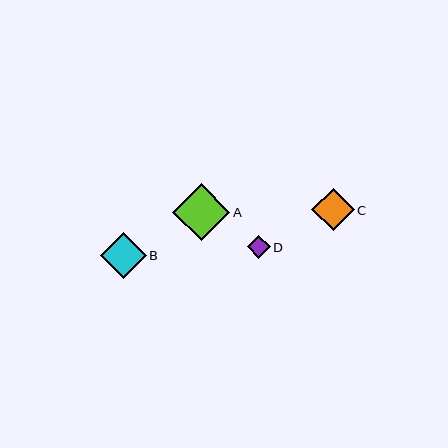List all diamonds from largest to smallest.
From largest to smallest: A, B, C, D.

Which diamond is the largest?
Diamond A is the largest with a size of approximately 57 pixels.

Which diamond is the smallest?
Diamond D is the smallest with a size of approximately 23 pixels.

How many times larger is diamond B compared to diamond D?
Diamond B is approximately 2.0 times the size of diamond D.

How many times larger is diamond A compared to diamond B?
Diamond A is approximately 1.2 times the size of diamond B.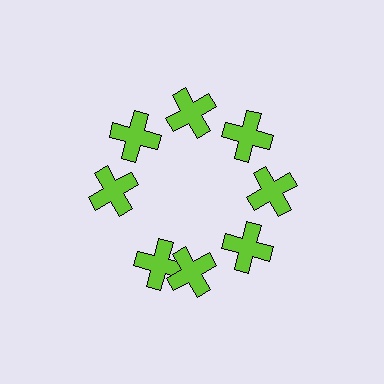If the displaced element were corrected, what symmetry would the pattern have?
It would have 8-fold rotational symmetry — the pattern would map onto itself every 45 degrees.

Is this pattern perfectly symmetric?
No. The 8 lime crosses are arranged in a ring, but one element near the 8 o'clock position is rotated out of alignment along the ring, breaking the 8-fold rotational symmetry.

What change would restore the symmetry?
The symmetry would be restored by rotating it back into even spacing with its neighbors so that all 8 crosses sit at equal angles and equal distance from the center.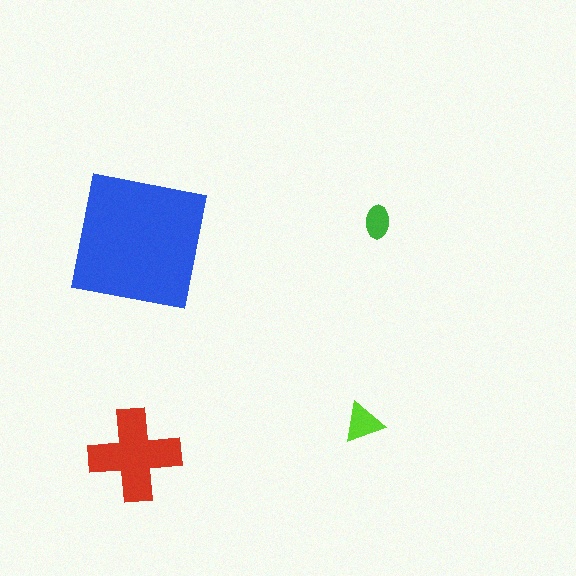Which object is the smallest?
The green ellipse.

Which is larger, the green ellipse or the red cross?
The red cross.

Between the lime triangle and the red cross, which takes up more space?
The red cross.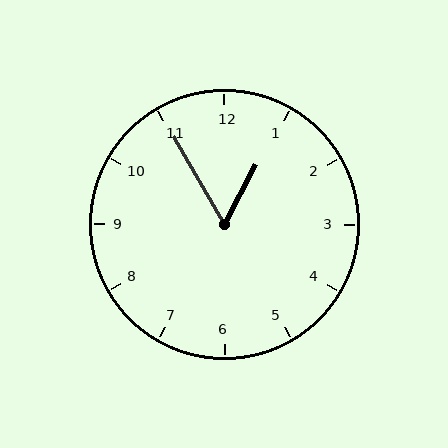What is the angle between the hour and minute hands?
Approximately 58 degrees.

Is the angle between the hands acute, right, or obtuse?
It is acute.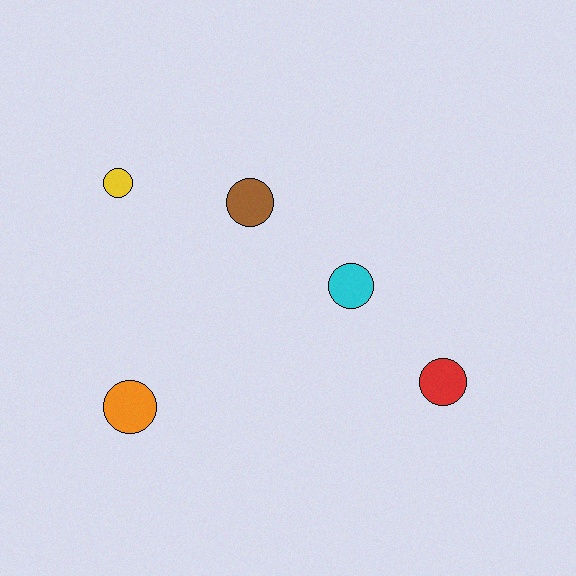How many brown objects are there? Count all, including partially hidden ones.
There is 1 brown object.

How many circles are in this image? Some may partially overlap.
There are 5 circles.